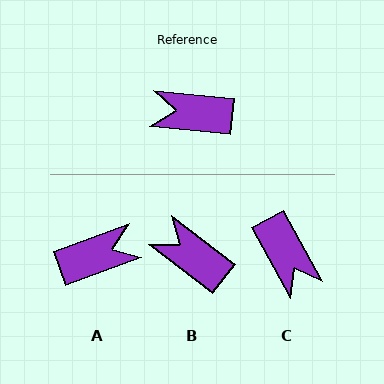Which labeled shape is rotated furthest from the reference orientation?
A, about 154 degrees away.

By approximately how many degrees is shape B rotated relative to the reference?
Approximately 32 degrees clockwise.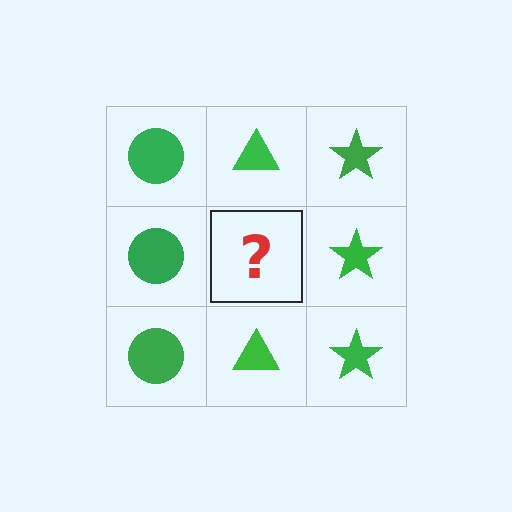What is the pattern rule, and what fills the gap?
The rule is that each column has a consistent shape. The gap should be filled with a green triangle.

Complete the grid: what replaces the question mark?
The question mark should be replaced with a green triangle.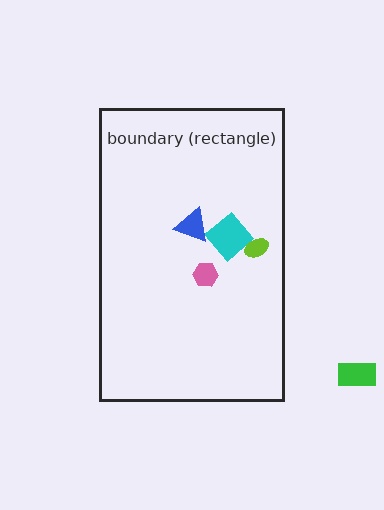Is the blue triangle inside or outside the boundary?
Inside.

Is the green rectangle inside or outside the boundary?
Outside.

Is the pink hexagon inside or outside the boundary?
Inside.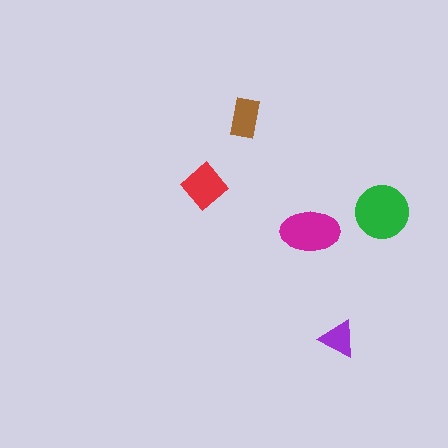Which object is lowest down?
The purple triangle is bottommost.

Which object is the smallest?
The purple triangle.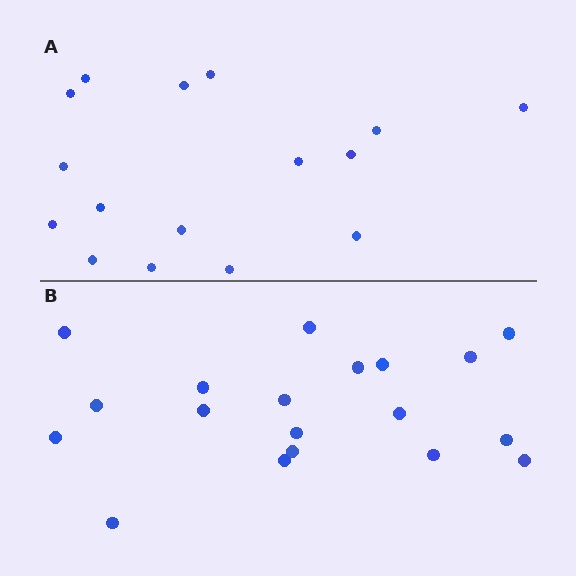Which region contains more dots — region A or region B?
Region B (the bottom region) has more dots.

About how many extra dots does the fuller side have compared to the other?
Region B has just a few more — roughly 2 or 3 more dots than region A.